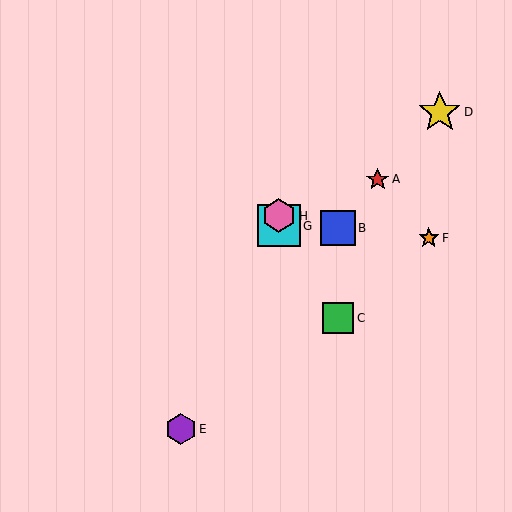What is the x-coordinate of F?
Object F is at x≈429.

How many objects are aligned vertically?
2 objects (G, H) are aligned vertically.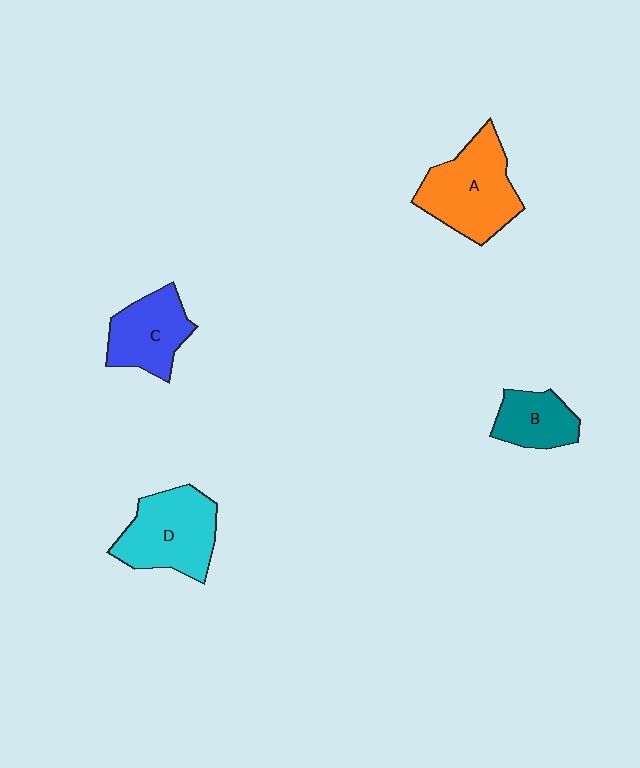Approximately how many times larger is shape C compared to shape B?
Approximately 1.3 times.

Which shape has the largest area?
Shape A (orange).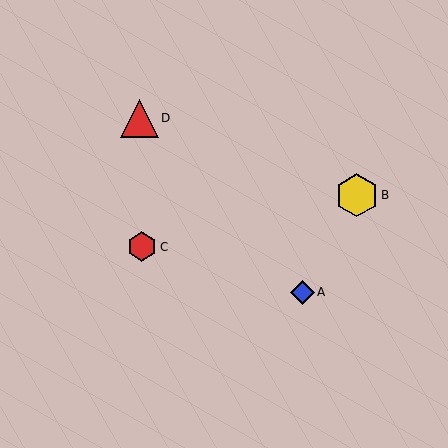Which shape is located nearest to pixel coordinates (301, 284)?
The blue diamond (labeled A) at (302, 292) is nearest to that location.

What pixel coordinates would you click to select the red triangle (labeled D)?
Click at (139, 118) to select the red triangle D.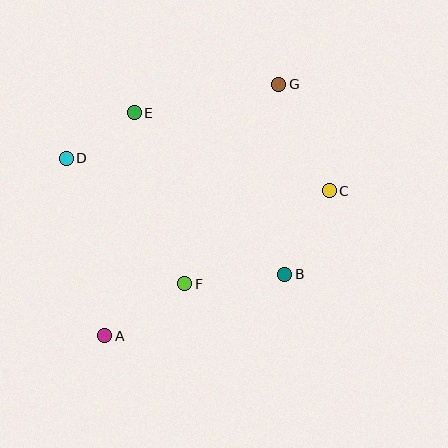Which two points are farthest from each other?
Points A and G are farthest from each other.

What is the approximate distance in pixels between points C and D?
The distance between C and D is approximately 265 pixels.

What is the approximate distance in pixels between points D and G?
The distance between D and G is approximately 225 pixels.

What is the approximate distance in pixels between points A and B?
The distance between A and B is approximately 190 pixels.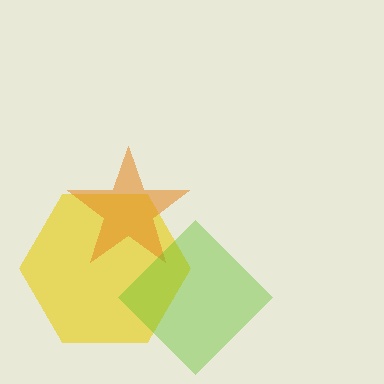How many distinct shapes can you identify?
There are 3 distinct shapes: a yellow hexagon, an orange star, a lime diamond.